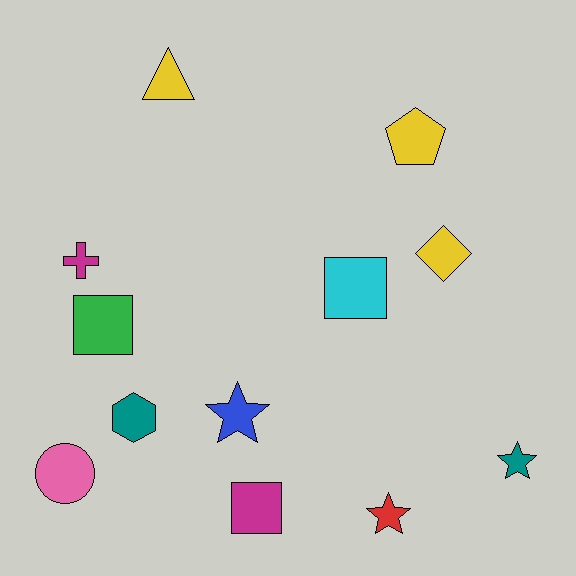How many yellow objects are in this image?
There are 3 yellow objects.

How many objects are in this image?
There are 12 objects.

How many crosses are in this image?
There is 1 cross.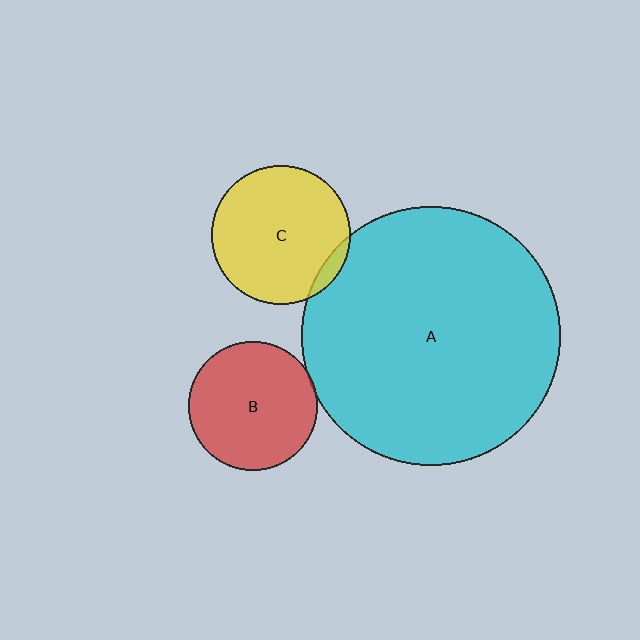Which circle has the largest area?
Circle A (cyan).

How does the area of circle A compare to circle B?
Approximately 4.0 times.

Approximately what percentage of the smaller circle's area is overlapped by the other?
Approximately 5%.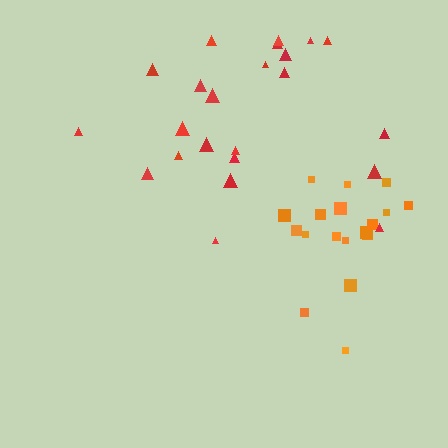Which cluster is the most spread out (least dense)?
Red.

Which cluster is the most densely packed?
Orange.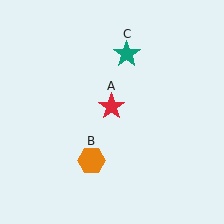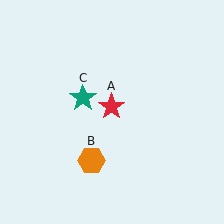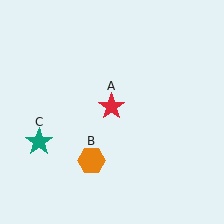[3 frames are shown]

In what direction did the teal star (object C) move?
The teal star (object C) moved down and to the left.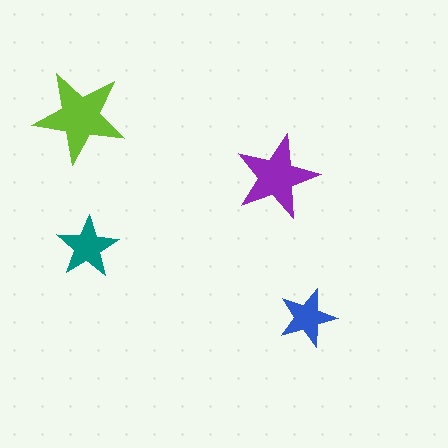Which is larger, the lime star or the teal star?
The lime one.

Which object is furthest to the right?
The blue star is rightmost.